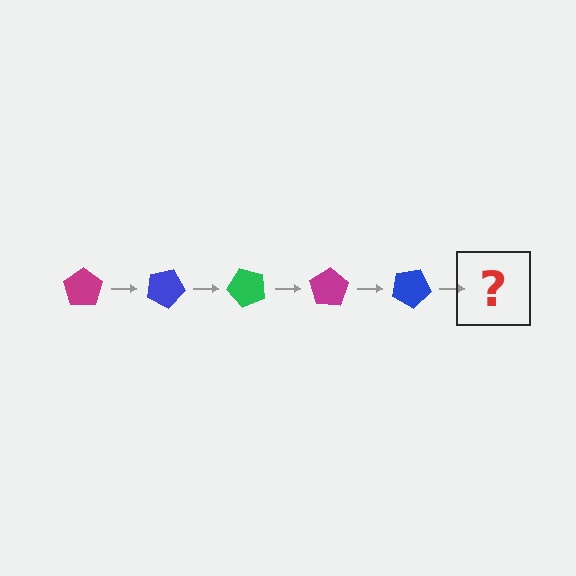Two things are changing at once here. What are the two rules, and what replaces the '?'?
The two rules are that it rotates 25 degrees each step and the color cycles through magenta, blue, and green. The '?' should be a green pentagon, rotated 125 degrees from the start.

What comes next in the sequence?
The next element should be a green pentagon, rotated 125 degrees from the start.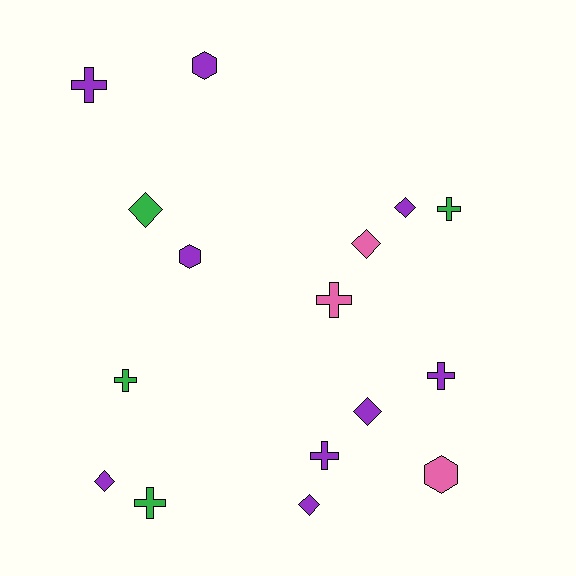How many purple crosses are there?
There are 3 purple crosses.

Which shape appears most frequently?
Cross, with 7 objects.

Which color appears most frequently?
Purple, with 9 objects.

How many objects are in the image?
There are 16 objects.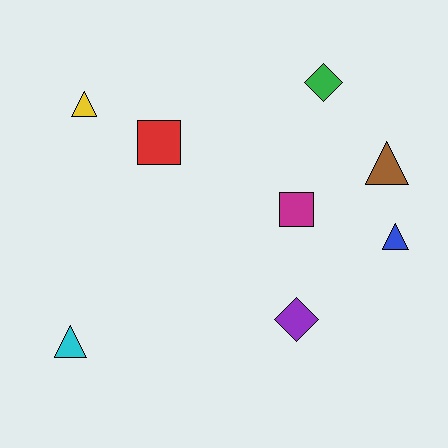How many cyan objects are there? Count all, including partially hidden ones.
There is 1 cyan object.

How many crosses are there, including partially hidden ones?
There are no crosses.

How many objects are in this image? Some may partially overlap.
There are 8 objects.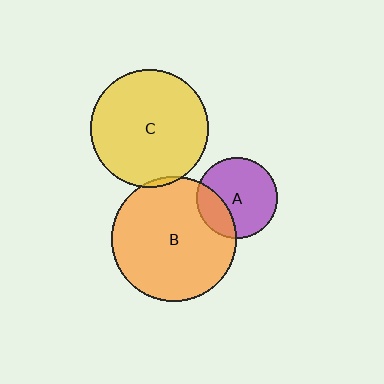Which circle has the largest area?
Circle B (orange).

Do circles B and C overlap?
Yes.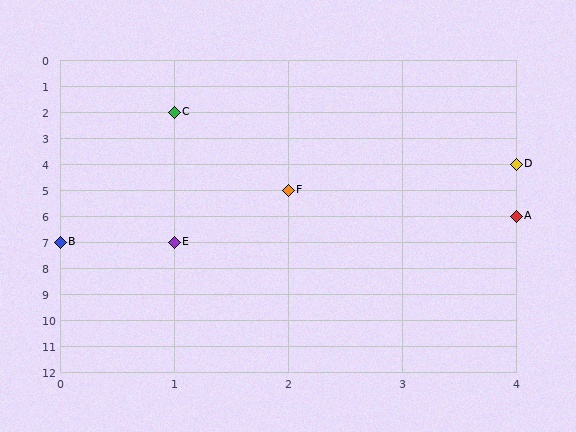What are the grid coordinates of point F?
Point F is at grid coordinates (2, 5).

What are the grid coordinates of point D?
Point D is at grid coordinates (4, 4).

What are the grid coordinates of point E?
Point E is at grid coordinates (1, 7).